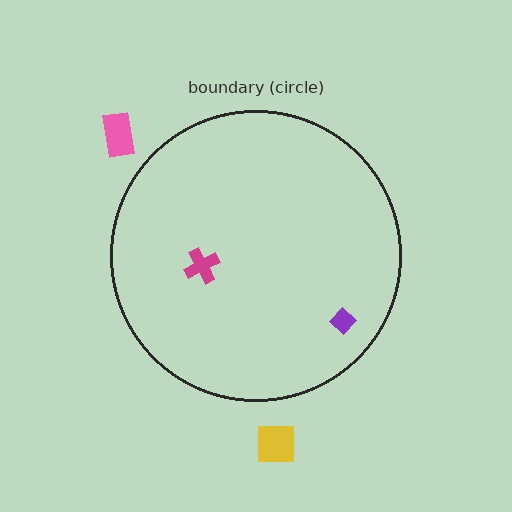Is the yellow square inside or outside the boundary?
Outside.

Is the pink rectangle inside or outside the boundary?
Outside.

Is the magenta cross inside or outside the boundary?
Inside.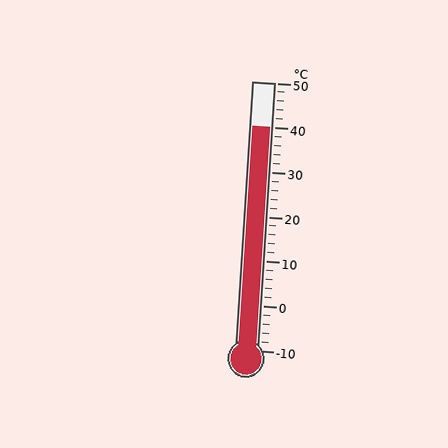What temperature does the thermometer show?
The thermometer shows approximately 40°C.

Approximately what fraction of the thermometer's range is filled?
The thermometer is filled to approximately 85% of its range.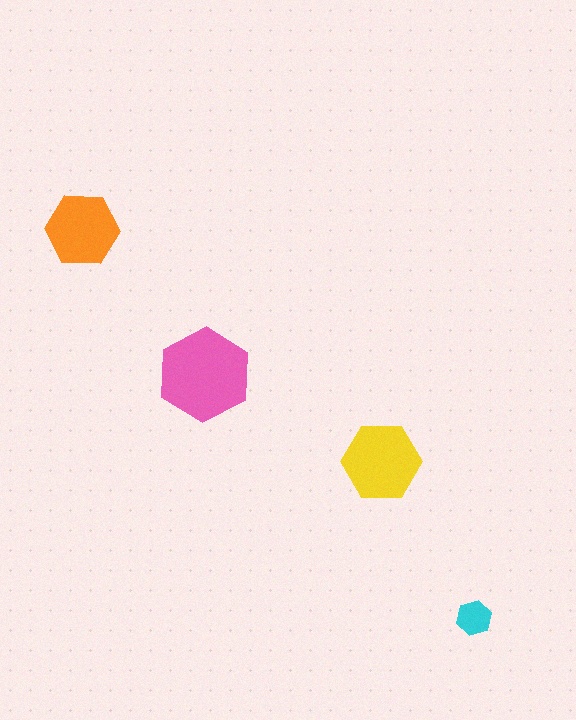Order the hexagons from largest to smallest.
the pink one, the yellow one, the orange one, the cyan one.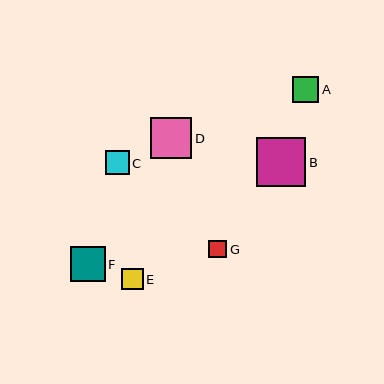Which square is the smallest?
Square G is the smallest with a size of approximately 18 pixels.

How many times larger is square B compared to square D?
Square B is approximately 1.2 times the size of square D.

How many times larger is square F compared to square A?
Square F is approximately 1.3 times the size of square A.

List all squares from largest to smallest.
From largest to smallest: B, D, F, A, C, E, G.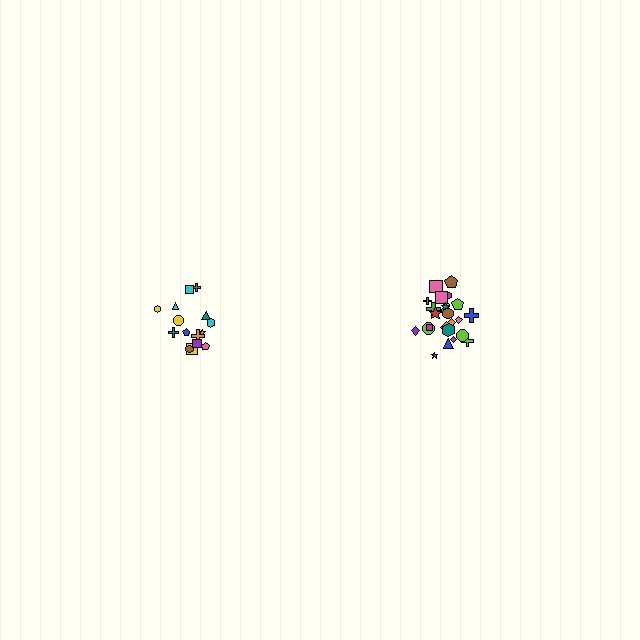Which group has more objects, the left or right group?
The right group.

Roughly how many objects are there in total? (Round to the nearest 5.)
Roughly 40 objects in total.